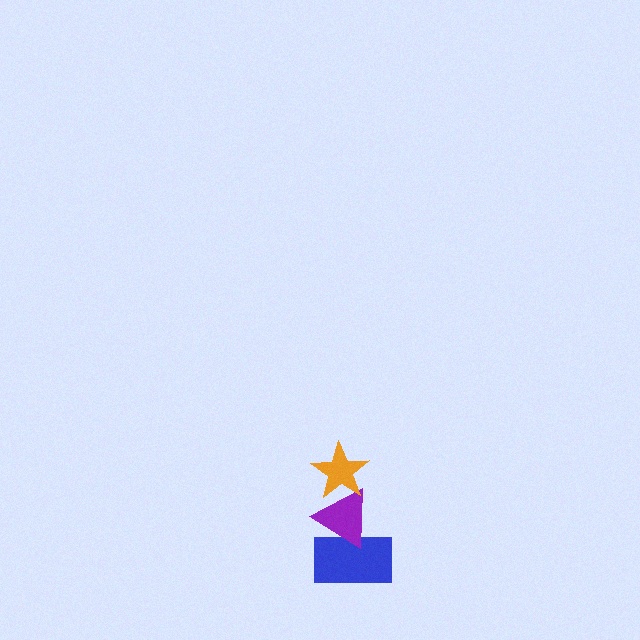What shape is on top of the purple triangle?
The orange star is on top of the purple triangle.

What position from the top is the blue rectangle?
The blue rectangle is 3rd from the top.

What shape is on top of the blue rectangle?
The purple triangle is on top of the blue rectangle.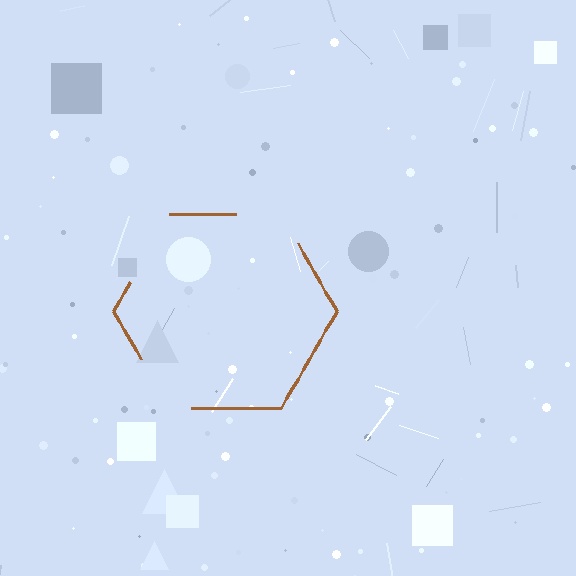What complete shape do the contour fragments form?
The contour fragments form a hexagon.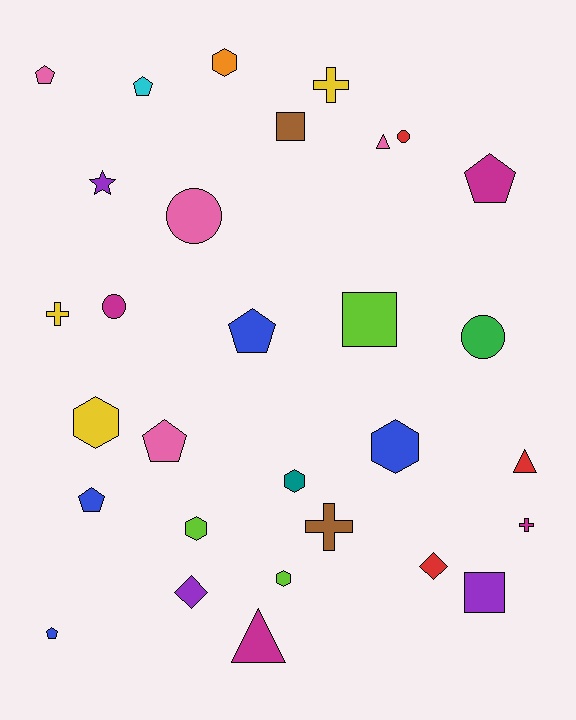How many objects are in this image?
There are 30 objects.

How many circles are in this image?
There are 4 circles.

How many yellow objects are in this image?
There are 3 yellow objects.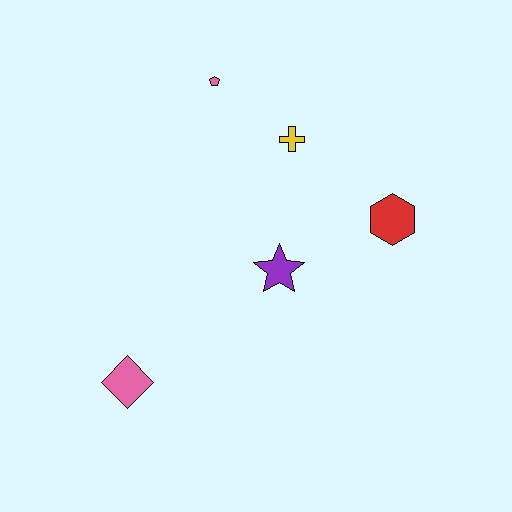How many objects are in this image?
There are 5 objects.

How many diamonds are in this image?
There is 1 diamond.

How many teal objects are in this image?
There are no teal objects.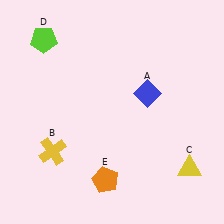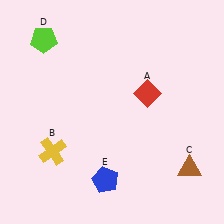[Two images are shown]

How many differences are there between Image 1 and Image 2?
There are 3 differences between the two images.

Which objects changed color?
A changed from blue to red. C changed from yellow to brown. E changed from orange to blue.